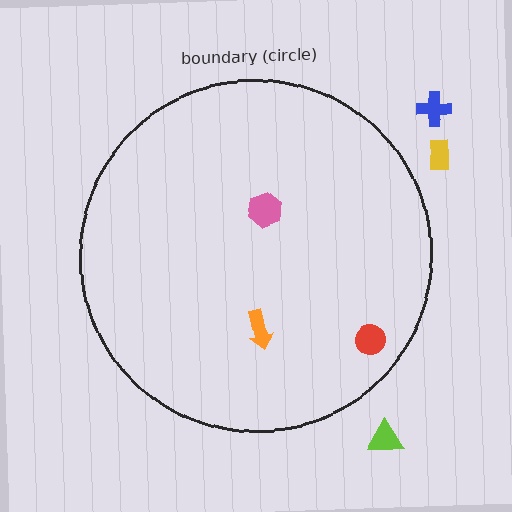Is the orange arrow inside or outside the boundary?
Inside.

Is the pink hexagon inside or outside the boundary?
Inside.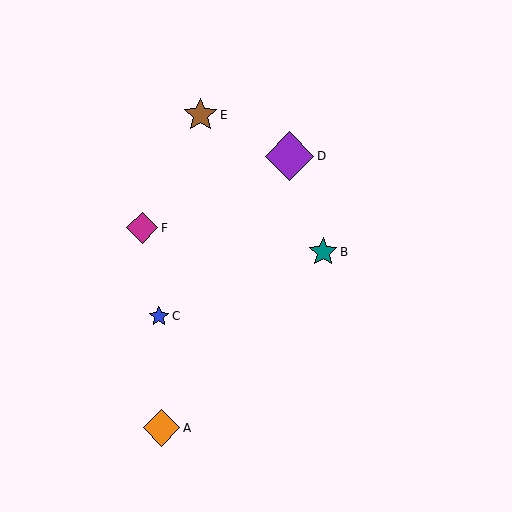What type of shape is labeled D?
Shape D is a purple diamond.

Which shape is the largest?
The purple diamond (labeled D) is the largest.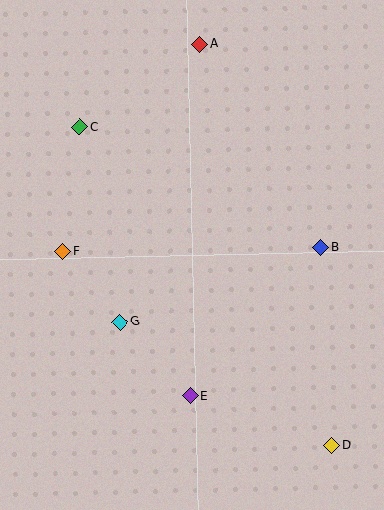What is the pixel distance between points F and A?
The distance between F and A is 249 pixels.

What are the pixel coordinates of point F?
Point F is at (63, 251).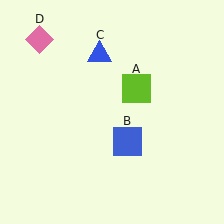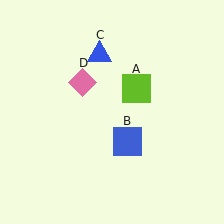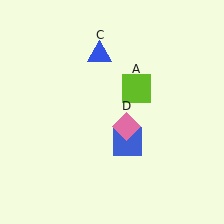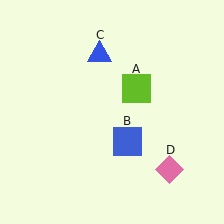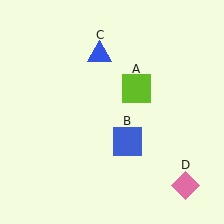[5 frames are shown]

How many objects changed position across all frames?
1 object changed position: pink diamond (object D).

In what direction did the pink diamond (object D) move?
The pink diamond (object D) moved down and to the right.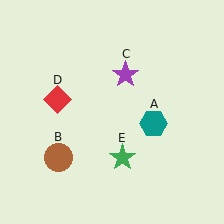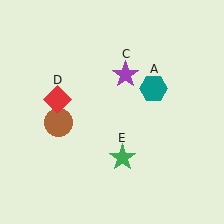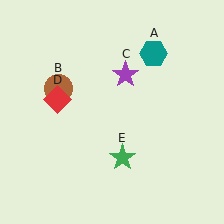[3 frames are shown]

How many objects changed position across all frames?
2 objects changed position: teal hexagon (object A), brown circle (object B).